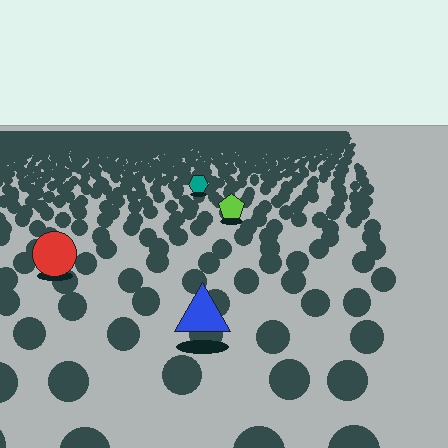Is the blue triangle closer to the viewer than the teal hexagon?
Yes. The blue triangle is closer — you can tell from the texture gradient: the ground texture is coarser near it.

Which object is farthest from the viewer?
The teal hexagon is farthest from the viewer. It appears smaller and the ground texture around it is denser.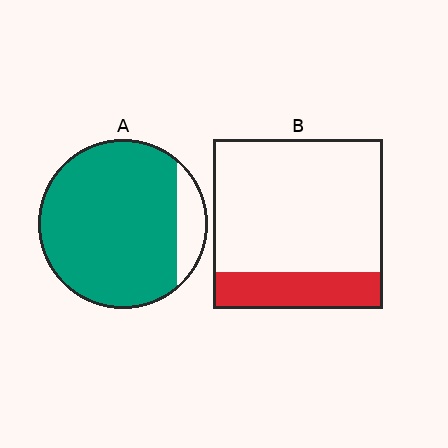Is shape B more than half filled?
No.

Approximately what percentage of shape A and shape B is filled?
A is approximately 90% and B is approximately 20%.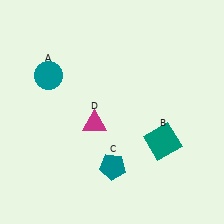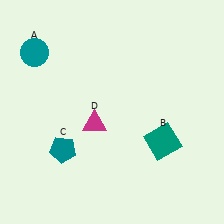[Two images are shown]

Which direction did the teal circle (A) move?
The teal circle (A) moved up.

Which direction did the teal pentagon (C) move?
The teal pentagon (C) moved left.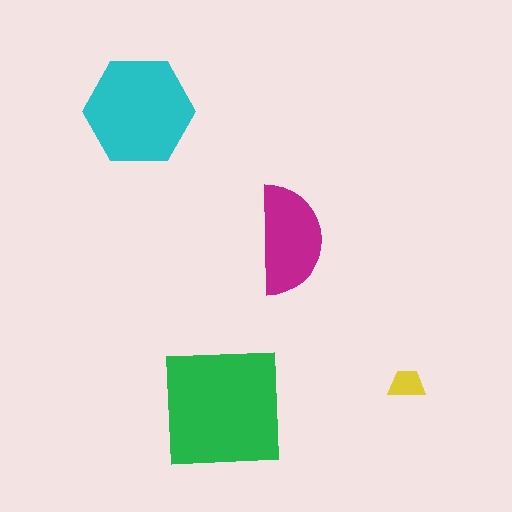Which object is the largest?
The green square.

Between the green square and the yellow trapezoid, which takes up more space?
The green square.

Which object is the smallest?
The yellow trapezoid.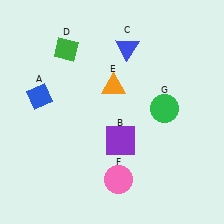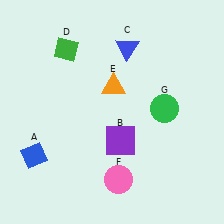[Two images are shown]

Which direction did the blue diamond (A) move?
The blue diamond (A) moved down.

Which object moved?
The blue diamond (A) moved down.